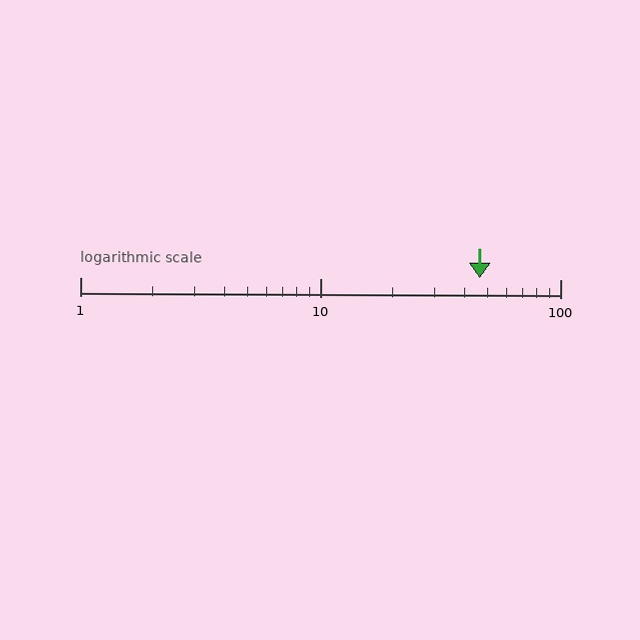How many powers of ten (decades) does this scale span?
The scale spans 2 decades, from 1 to 100.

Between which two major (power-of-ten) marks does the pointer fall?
The pointer is between 10 and 100.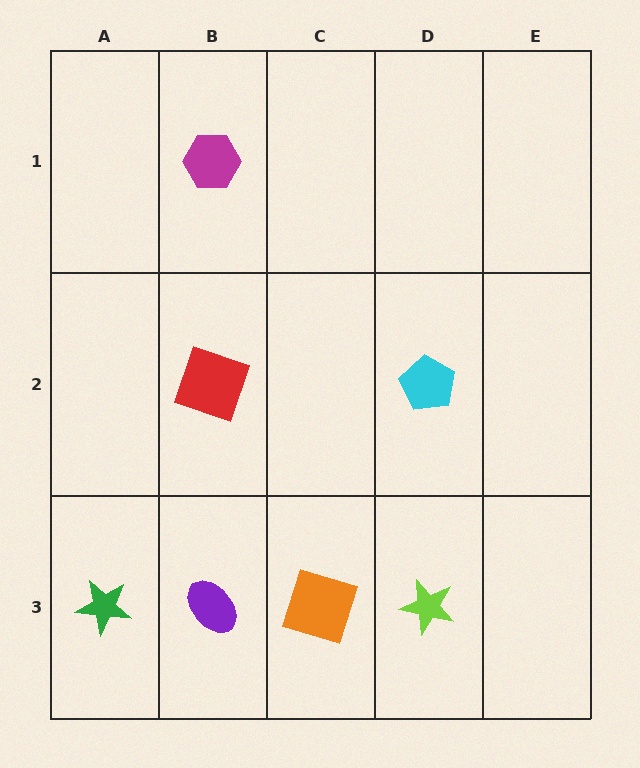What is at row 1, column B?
A magenta hexagon.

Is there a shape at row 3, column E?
No, that cell is empty.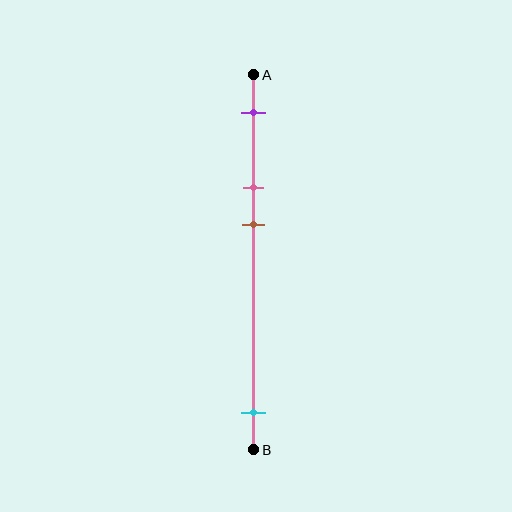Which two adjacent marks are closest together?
The pink and brown marks are the closest adjacent pair.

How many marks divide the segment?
There are 4 marks dividing the segment.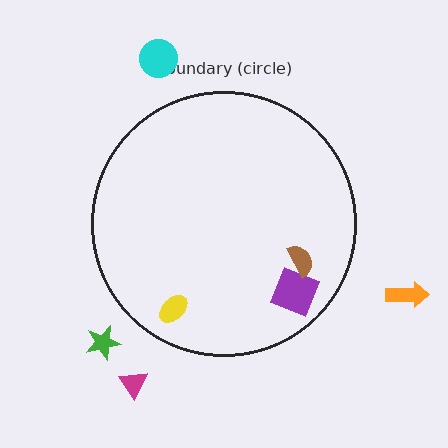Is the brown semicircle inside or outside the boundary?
Inside.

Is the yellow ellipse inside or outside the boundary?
Inside.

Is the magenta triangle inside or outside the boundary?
Outside.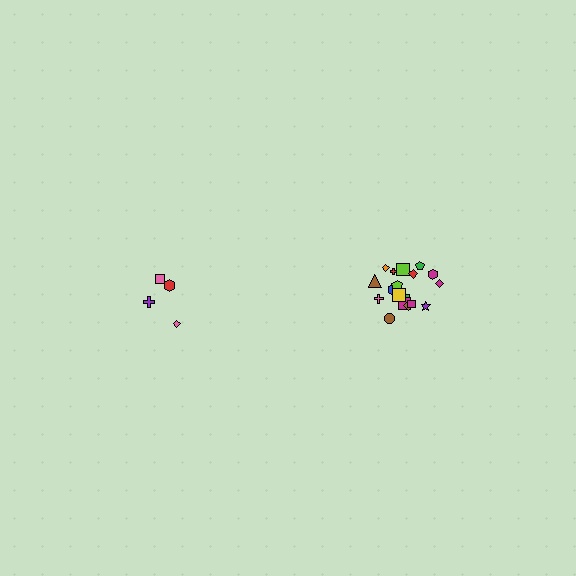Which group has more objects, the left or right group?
The right group.